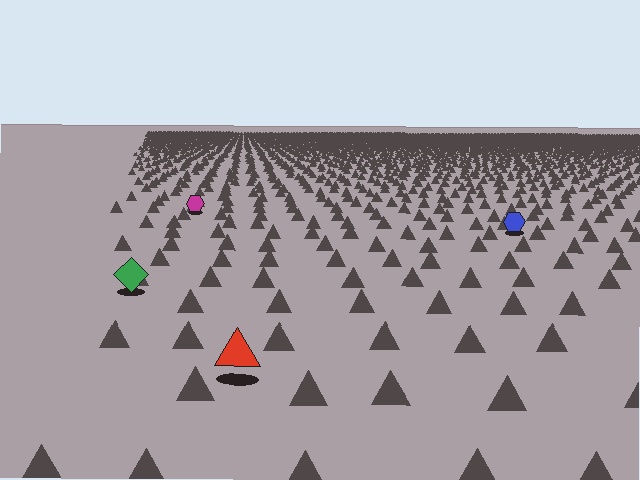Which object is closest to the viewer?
The red triangle is closest. The texture marks near it are larger and more spread out.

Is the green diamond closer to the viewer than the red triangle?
No. The red triangle is closer — you can tell from the texture gradient: the ground texture is coarser near it.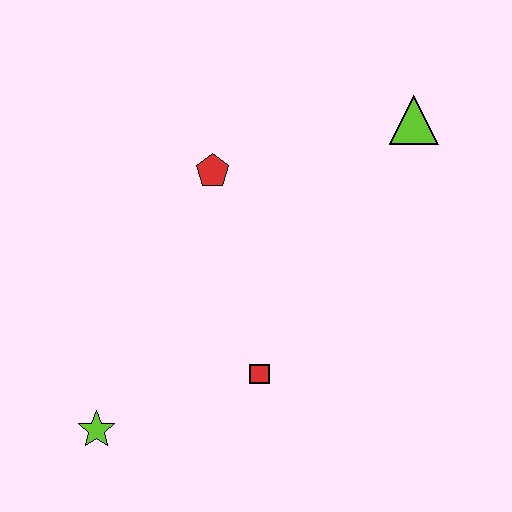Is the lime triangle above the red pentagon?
Yes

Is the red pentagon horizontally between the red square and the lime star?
Yes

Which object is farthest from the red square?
The lime triangle is farthest from the red square.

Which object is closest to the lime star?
The red square is closest to the lime star.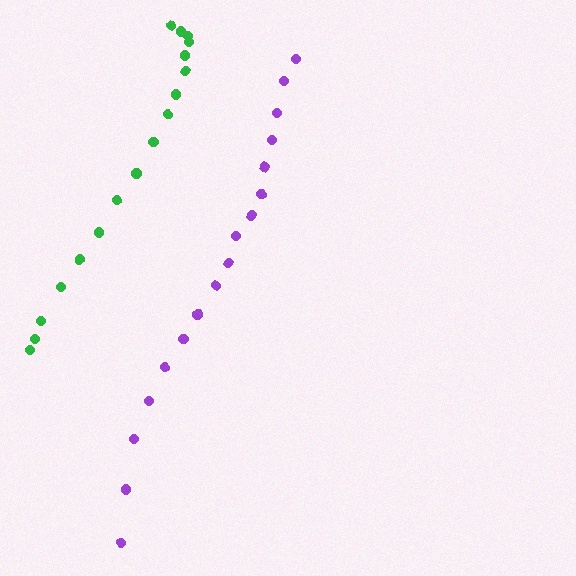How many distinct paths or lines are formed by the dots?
There are 2 distinct paths.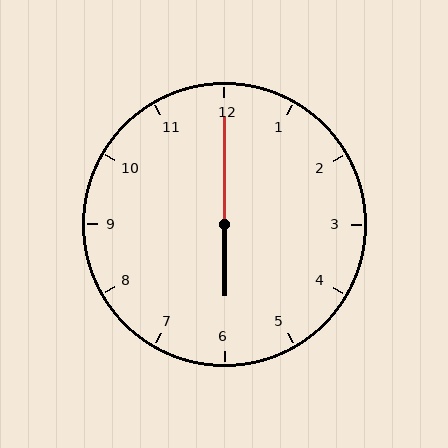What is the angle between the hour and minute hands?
Approximately 180 degrees.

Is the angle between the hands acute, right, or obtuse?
It is obtuse.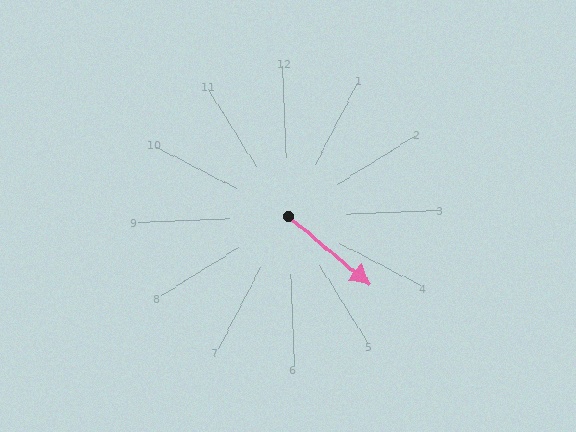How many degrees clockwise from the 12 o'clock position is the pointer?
Approximately 132 degrees.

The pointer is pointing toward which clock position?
Roughly 4 o'clock.